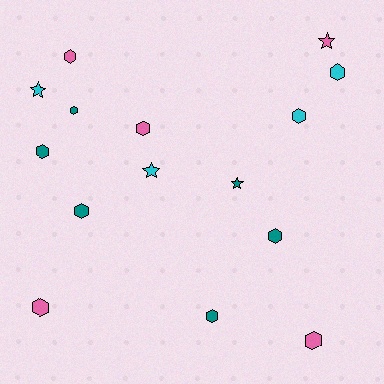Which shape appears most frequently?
Hexagon, with 11 objects.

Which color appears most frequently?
Teal, with 6 objects.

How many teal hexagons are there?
There are 5 teal hexagons.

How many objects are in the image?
There are 15 objects.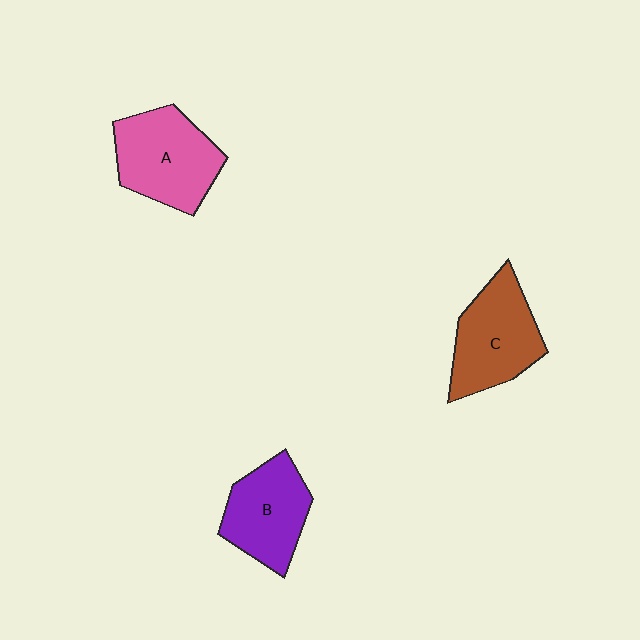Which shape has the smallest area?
Shape B (purple).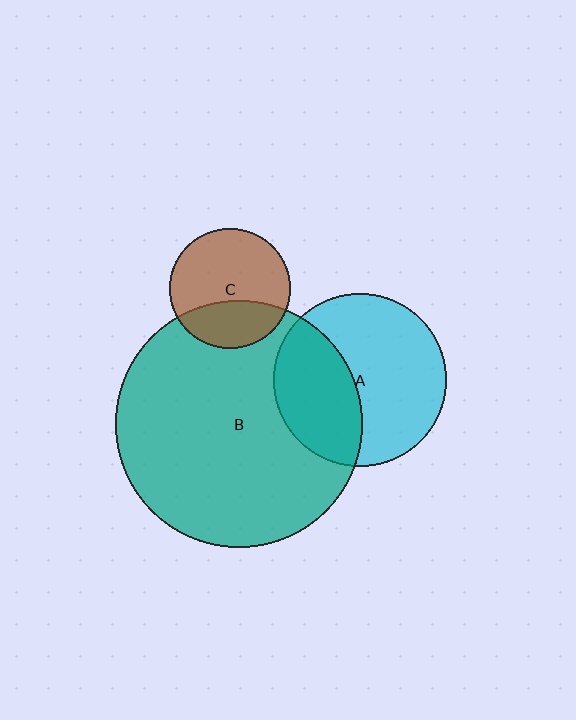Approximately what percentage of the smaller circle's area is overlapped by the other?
Approximately 40%.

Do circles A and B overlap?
Yes.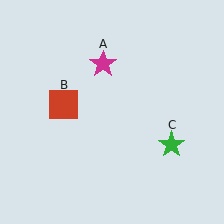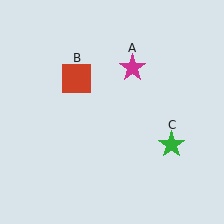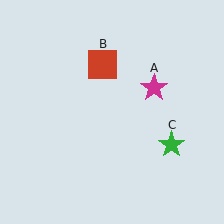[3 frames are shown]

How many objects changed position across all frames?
2 objects changed position: magenta star (object A), red square (object B).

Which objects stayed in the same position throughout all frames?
Green star (object C) remained stationary.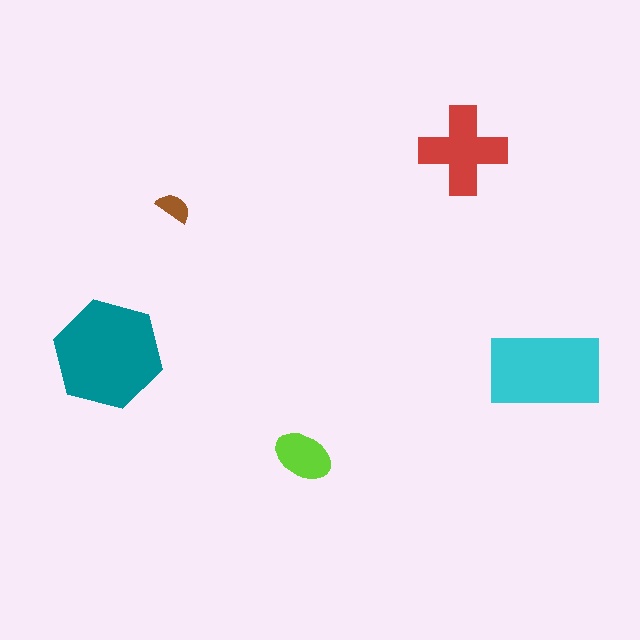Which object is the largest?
The teal hexagon.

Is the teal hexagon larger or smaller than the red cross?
Larger.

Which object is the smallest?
The brown semicircle.